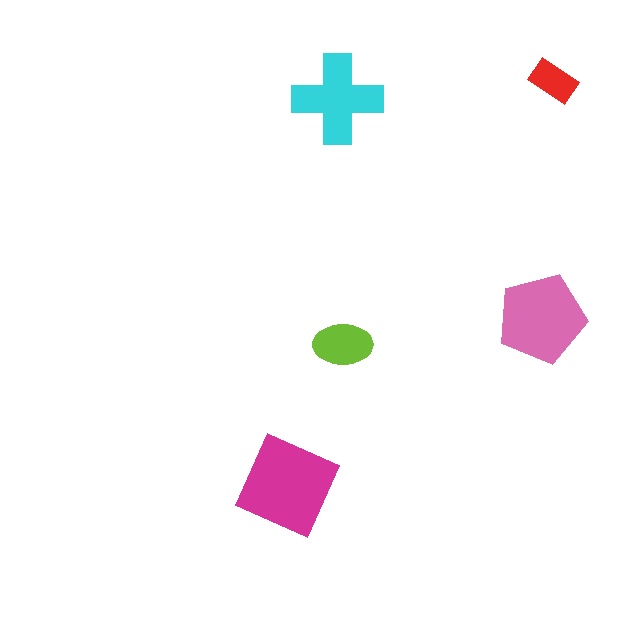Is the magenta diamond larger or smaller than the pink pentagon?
Larger.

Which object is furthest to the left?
The magenta diamond is leftmost.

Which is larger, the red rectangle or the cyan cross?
The cyan cross.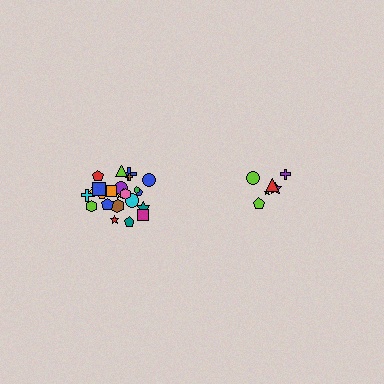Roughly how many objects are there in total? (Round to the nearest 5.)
Roughly 30 objects in total.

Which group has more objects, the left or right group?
The left group.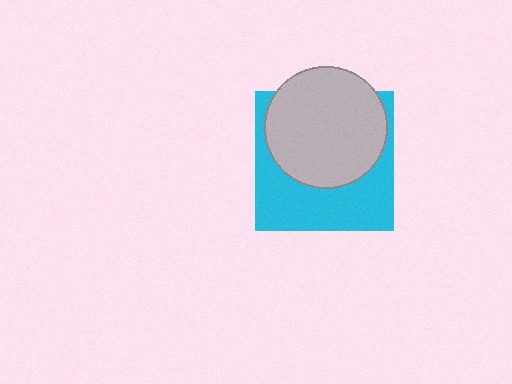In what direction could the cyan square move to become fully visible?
The cyan square could move down. That would shift it out from behind the light gray circle entirely.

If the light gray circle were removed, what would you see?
You would see the complete cyan square.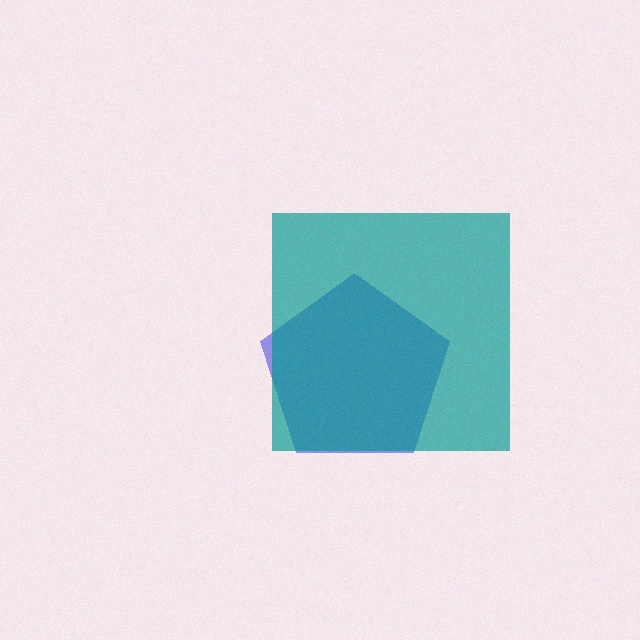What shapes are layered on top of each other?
The layered shapes are: a blue pentagon, a teal square.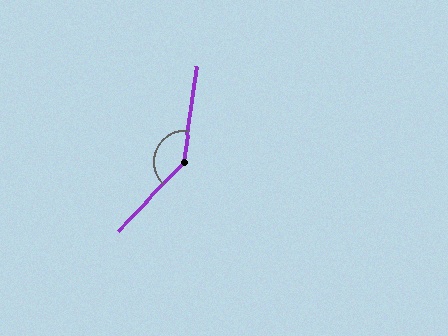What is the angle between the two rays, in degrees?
Approximately 144 degrees.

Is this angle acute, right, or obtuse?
It is obtuse.